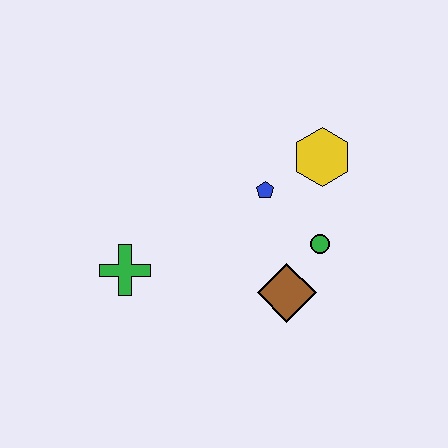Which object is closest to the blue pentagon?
The yellow hexagon is closest to the blue pentagon.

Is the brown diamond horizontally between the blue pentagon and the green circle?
Yes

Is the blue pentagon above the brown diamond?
Yes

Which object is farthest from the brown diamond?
The green cross is farthest from the brown diamond.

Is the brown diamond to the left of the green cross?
No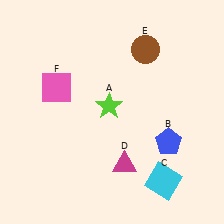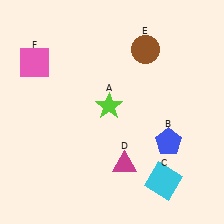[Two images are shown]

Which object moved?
The pink square (F) moved up.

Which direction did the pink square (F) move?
The pink square (F) moved up.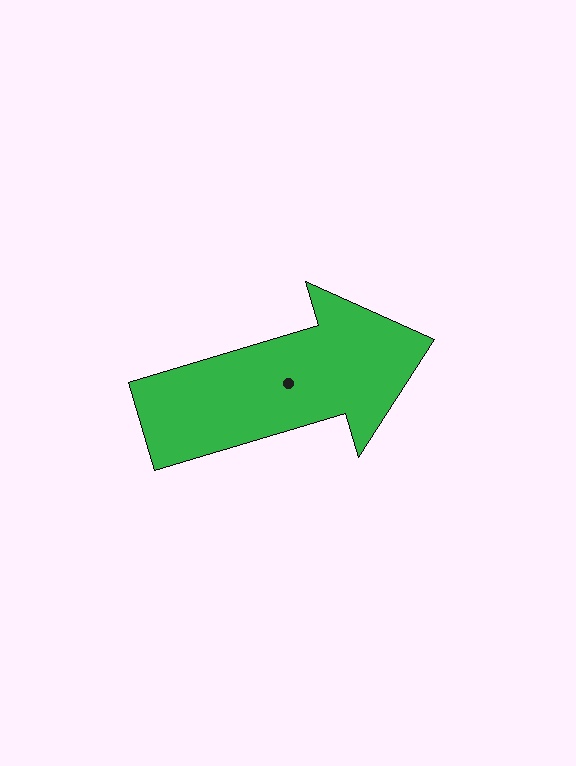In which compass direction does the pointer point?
East.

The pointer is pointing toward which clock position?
Roughly 2 o'clock.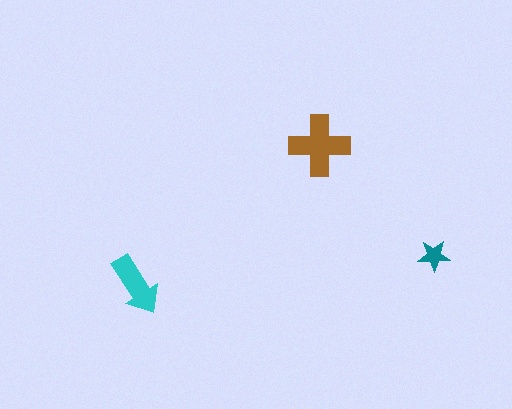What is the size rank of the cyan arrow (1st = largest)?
2nd.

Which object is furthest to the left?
The cyan arrow is leftmost.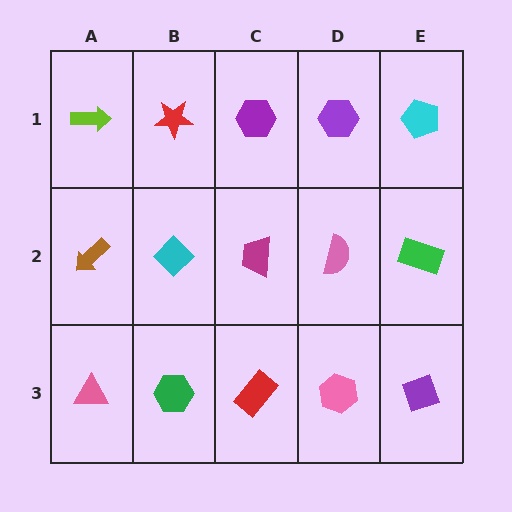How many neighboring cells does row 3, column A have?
2.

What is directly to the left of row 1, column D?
A purple hexagon.